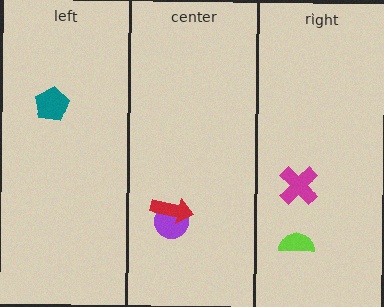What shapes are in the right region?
The lime semicircle, the magenta cross.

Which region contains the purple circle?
The center region.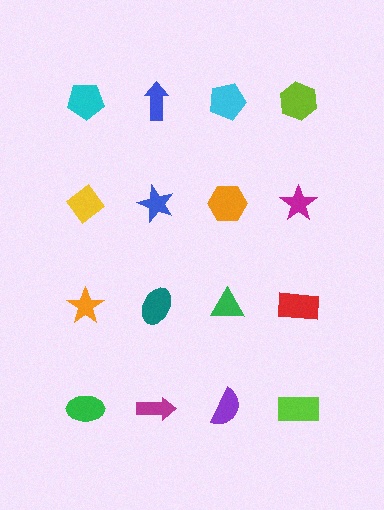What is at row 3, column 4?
A red rectangle.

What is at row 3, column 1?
An orange star.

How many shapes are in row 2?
4 shapes.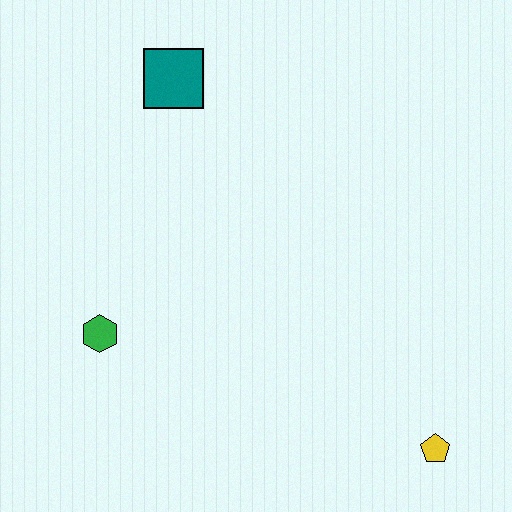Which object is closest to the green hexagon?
The teal square is closest to the green hexagon.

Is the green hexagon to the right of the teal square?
No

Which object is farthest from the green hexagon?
The yellow pentagon is farthest from the green hexagon.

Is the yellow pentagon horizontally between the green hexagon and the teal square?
No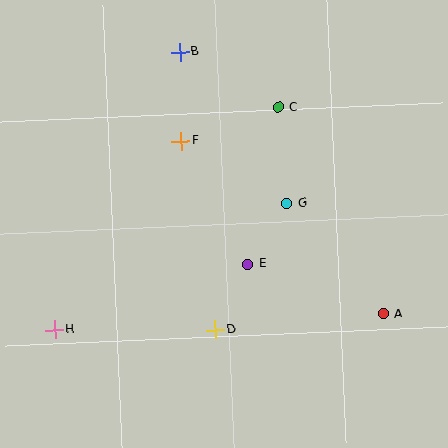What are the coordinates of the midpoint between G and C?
The midpoint between G and C is at (283, 155).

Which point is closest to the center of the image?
Point E at (248, 264) is closest to the center.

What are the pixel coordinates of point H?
Point H is at (55, 330).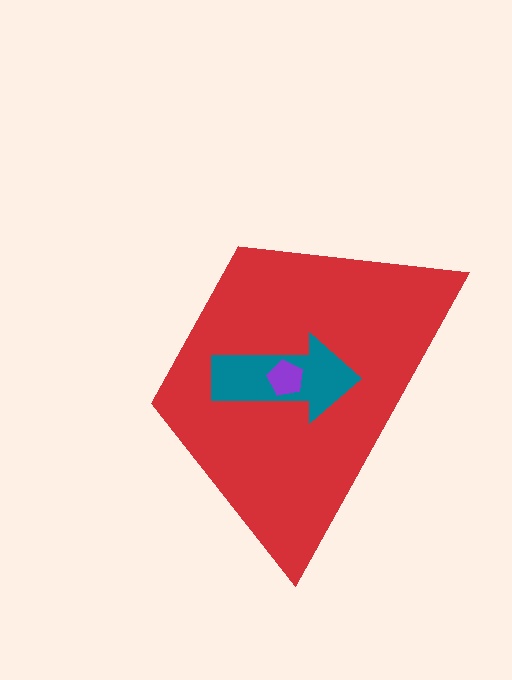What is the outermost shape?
The red trapezoid.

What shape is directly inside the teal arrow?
The purple pentagon.